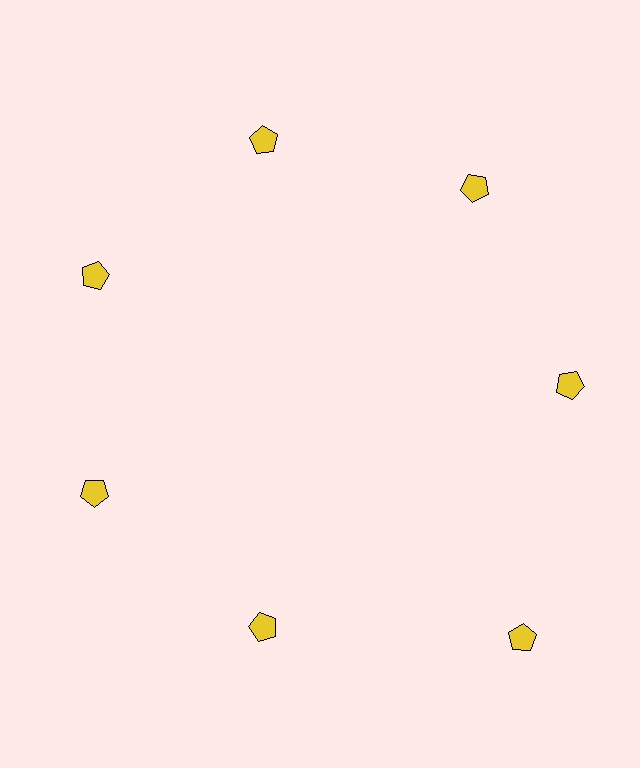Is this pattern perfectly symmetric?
No. The 7 yellow pentagons are arranged in a ring, but one element near the 5 o'clock position is pushed outward from the center, breaking the 7-fold rotational symmetry.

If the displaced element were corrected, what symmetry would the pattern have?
It would have 7-fold rotational symmetry — the pattern would map onto itself every 51 degrees.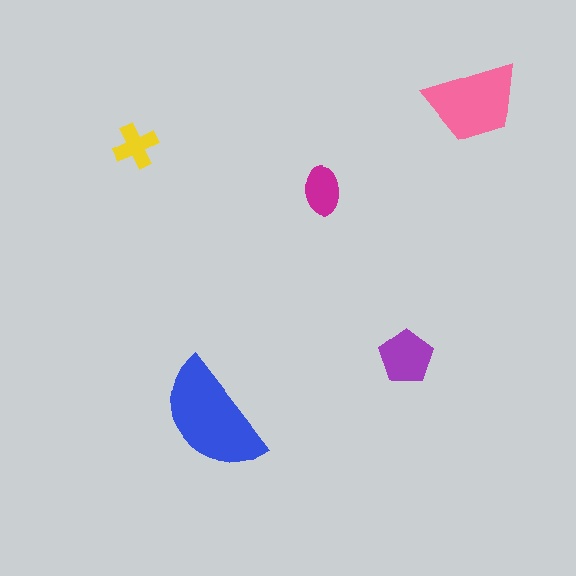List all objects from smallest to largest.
The yellow cross, the magenta ellipse, the purple pentagon, the pink trapezoid, the blue semicircle.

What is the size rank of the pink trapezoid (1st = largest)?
2nd.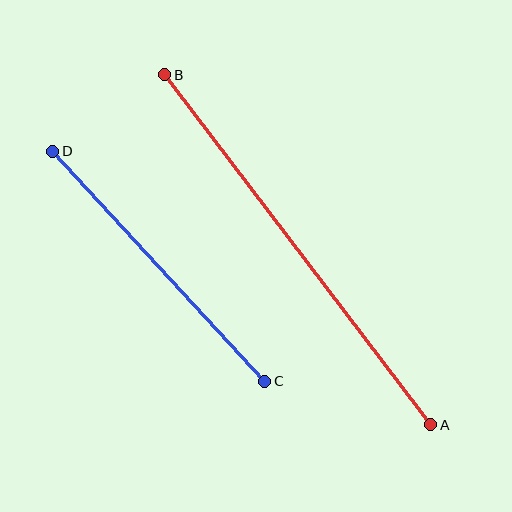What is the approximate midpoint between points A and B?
The midpoint is at approximately (298, 250) pixels.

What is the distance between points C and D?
The distance is approximately 313 pixels.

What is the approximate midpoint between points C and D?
The midpoint is at approximately (159, 266) pixels.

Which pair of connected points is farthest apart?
Points A and B are farthest apart.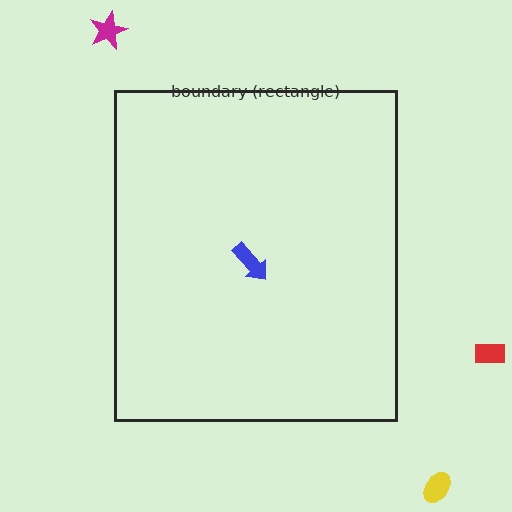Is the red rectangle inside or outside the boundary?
Outside.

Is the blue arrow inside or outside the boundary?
Inside.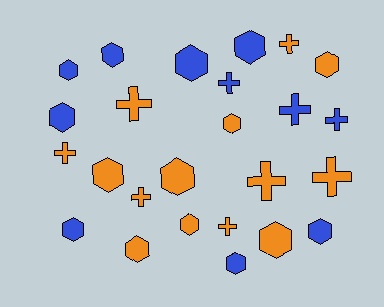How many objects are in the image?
There are 25 objects.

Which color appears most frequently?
Orange, with 14 objects.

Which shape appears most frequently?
Hexagon, with 15 objects.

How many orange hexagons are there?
There are 7 orange hexagons.